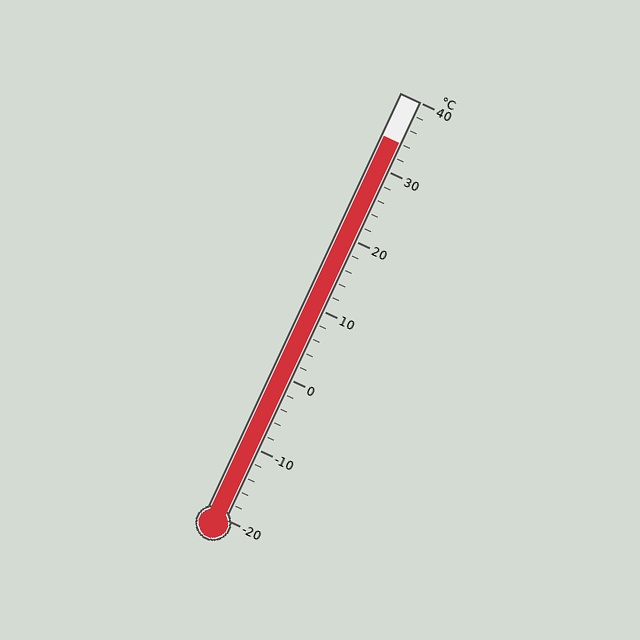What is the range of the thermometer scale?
The thermometer scale ranges from -20°C to 40°C.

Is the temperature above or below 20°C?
The temperature is above 20°C.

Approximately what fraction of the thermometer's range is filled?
The thermometer is filled to approximately 90% of its range.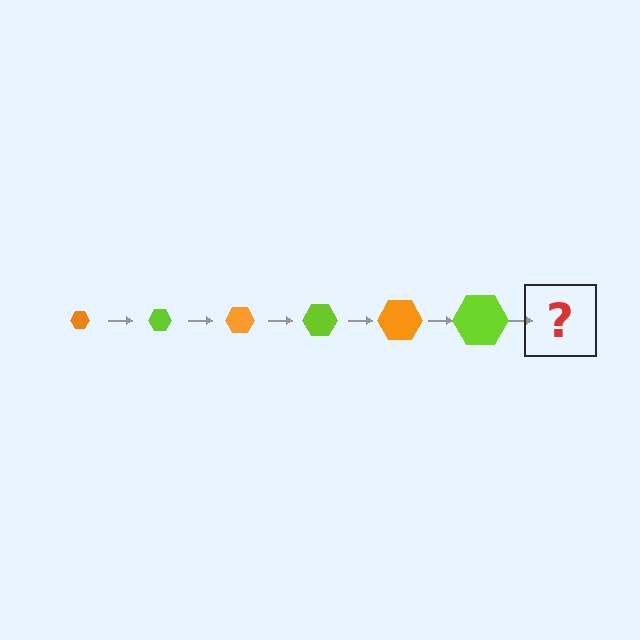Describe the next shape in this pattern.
It should be an orange hexagon, larger than the previous one.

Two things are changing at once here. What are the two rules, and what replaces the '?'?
The two rules are that the hexagon grows larger each step and the color cycles through orange and lime. The '?' should be an orange hexagon, larger than the previous one.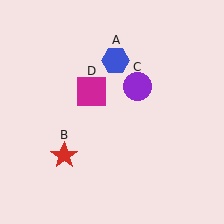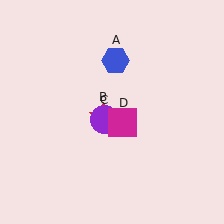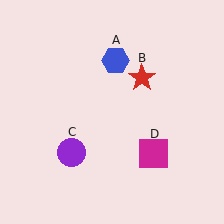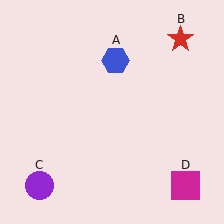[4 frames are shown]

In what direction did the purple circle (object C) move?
The purple circle (object C) moved down and to the left.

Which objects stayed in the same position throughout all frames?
Blue hexagon (object A) remained stationary.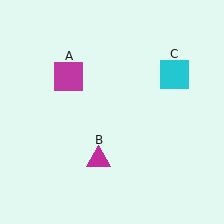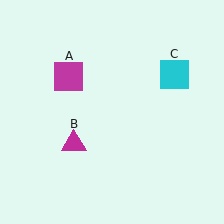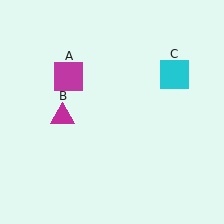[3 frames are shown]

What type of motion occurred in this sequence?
The magenta triangle (object B) rotated clockwise around the center of the scene.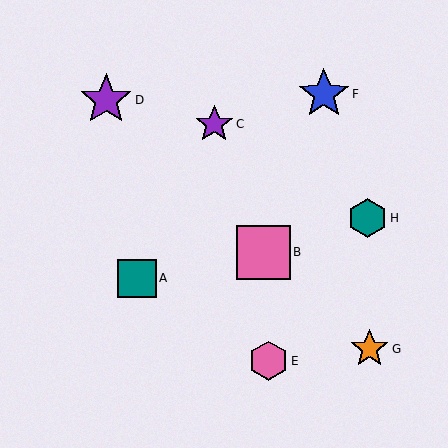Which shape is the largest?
The pink square (labeled B) is the largest.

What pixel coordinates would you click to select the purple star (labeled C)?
Click at (214, 124) to select the purple star C.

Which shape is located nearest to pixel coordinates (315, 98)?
The blue star (labeled F) at (324, 94) is nearest to that location.